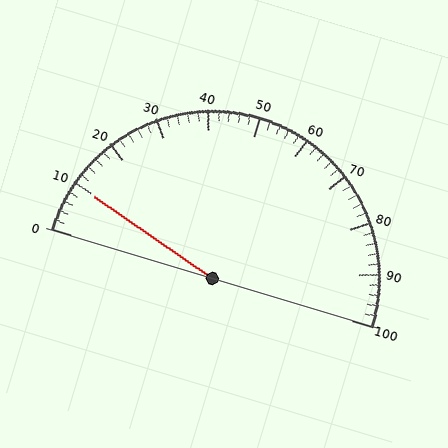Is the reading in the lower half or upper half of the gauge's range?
The reading is in the lower half of the range (0 to 100).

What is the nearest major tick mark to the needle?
The nearest major tick mark is 10.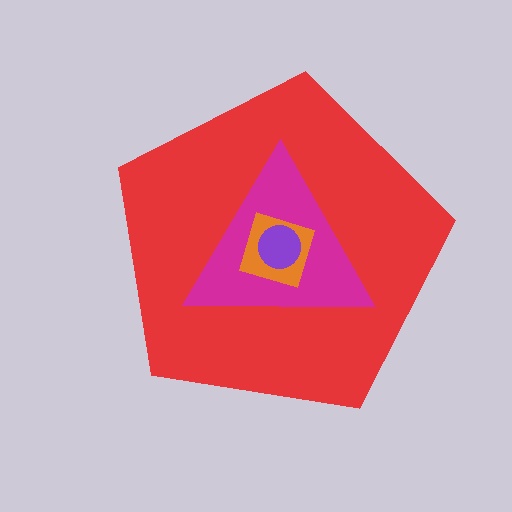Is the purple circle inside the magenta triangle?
Yes.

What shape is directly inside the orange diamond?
The purple circle.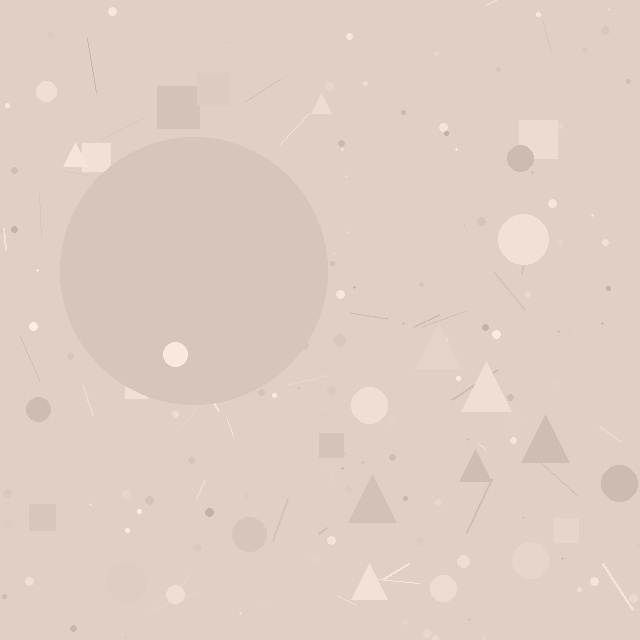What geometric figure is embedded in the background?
A circle is embedded in the background.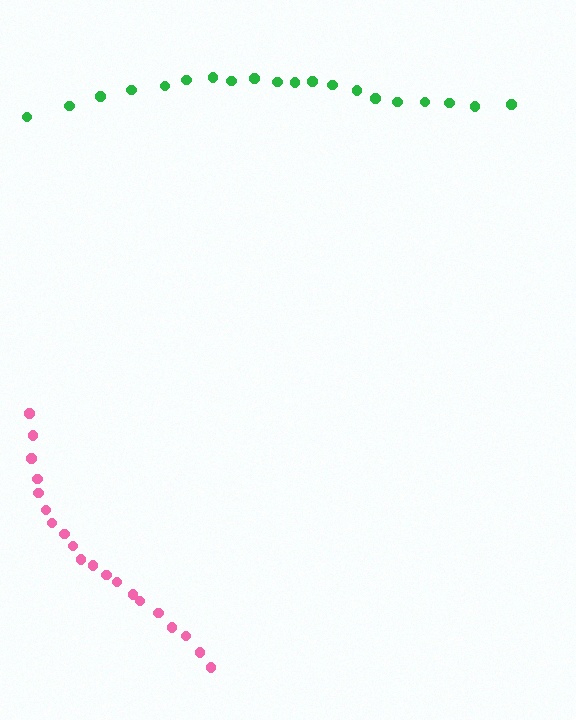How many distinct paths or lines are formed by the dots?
There are 2 distinct paths.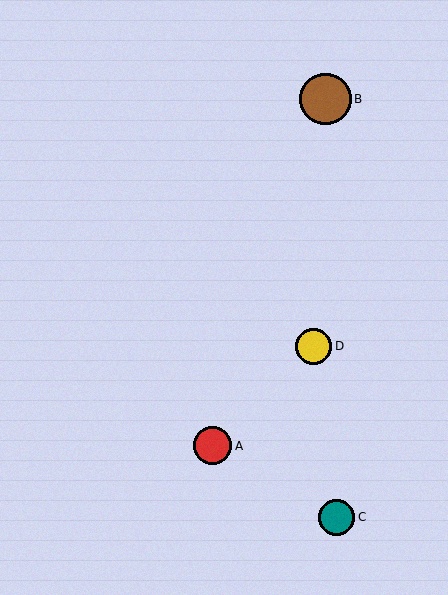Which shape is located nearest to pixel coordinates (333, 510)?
The teal circle (labeled C) at (337, 517) is nearest to that location.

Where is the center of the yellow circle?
The center of the yellow circle is at (314, 346).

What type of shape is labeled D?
Shape D is a yellow circle.